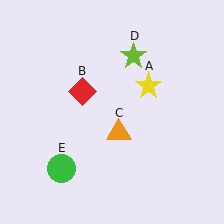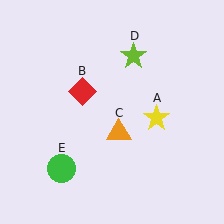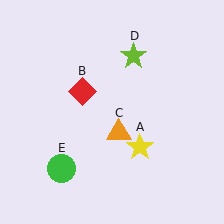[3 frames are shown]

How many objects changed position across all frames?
1 object changed position: yellow star (object A).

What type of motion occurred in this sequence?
The yellow star (object A) rotated clockwise around the center of the scene.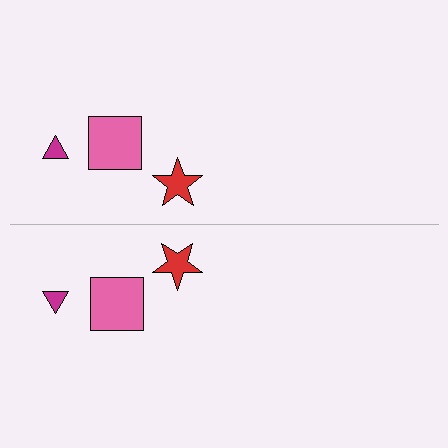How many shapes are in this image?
There are 6 shapes in this image.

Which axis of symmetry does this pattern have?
The pattern has a horizontal axis of symmetry running through the center of the image.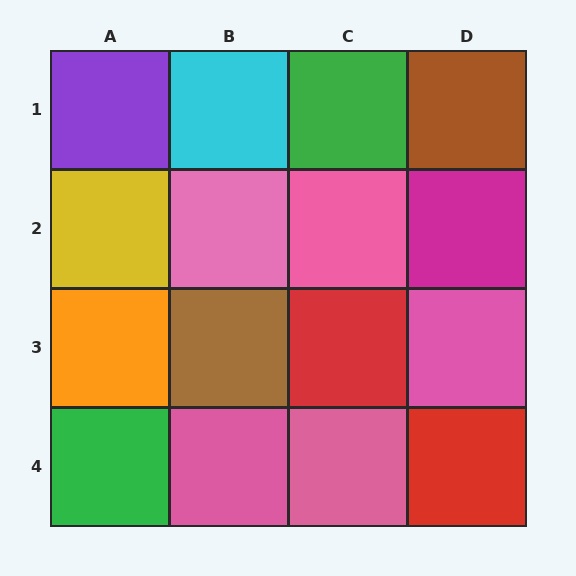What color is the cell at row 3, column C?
Red.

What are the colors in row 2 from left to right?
Yellow, pink, pink, magenta.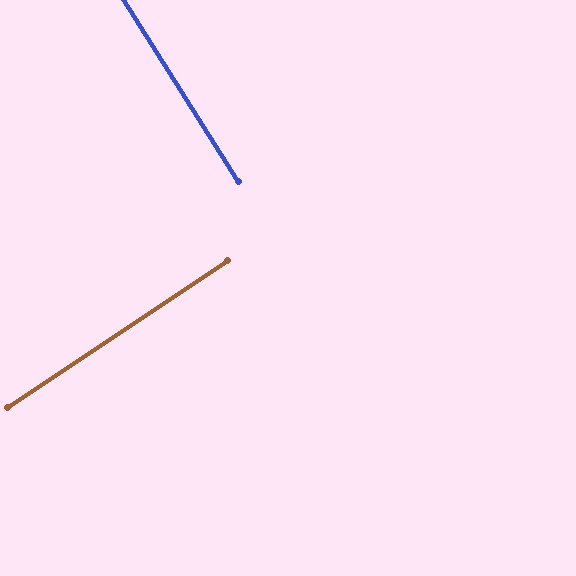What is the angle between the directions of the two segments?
Approximately 88 degrees.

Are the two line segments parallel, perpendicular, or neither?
Perpendicular — they meet at approximately 88°.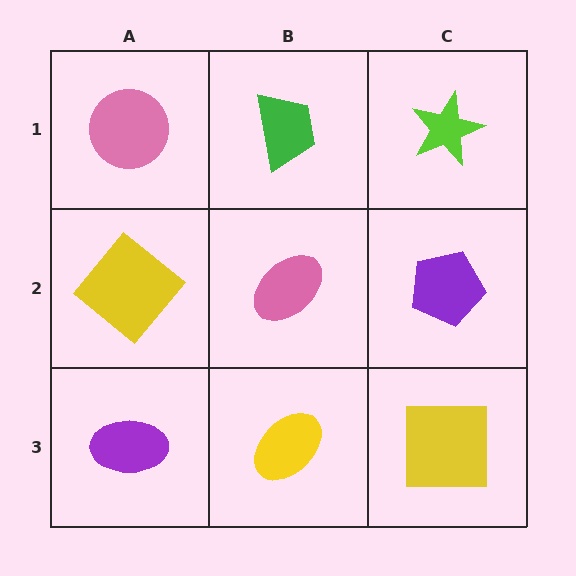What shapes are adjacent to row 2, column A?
A pink circle (row 1, column A), a purple ellipse (row 3, column A), a pink ellipse (row 2, column B).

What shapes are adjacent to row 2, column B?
A green trapezoid (row 1, column B), a yellow ellipse (row 3, column B), a yellow diamond (row 2, column A), a purple pentagon (row 2, column C).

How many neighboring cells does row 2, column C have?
3.